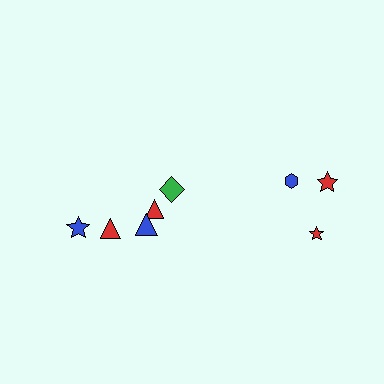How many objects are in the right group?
There are 3 objects.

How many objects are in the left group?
There are 5 objects.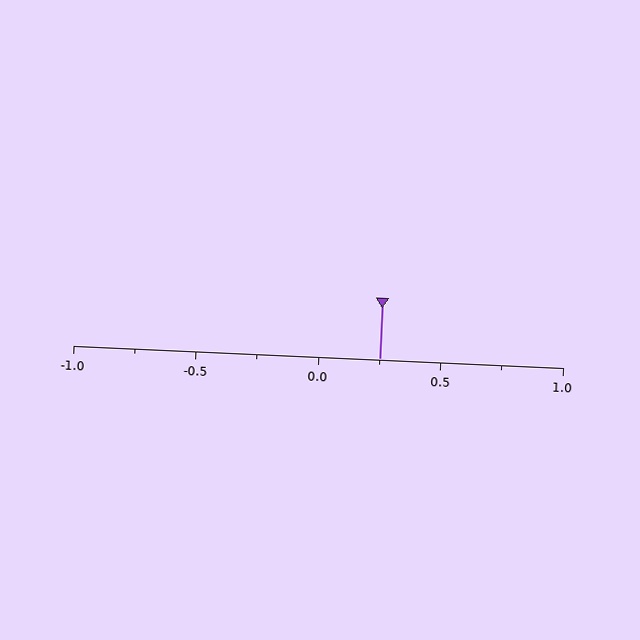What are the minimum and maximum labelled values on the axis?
The axis runs from -1.0 to 1.0.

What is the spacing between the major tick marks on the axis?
The major ticks are spaced 0.5 apart.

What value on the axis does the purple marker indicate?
The marker indicates approximately 0.25.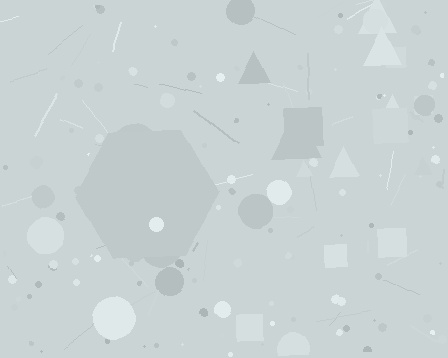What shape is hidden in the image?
A hexagon is hidden in the image.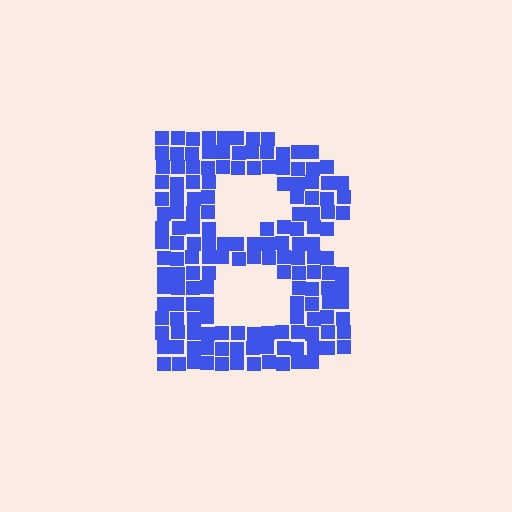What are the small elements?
The small elements are squares.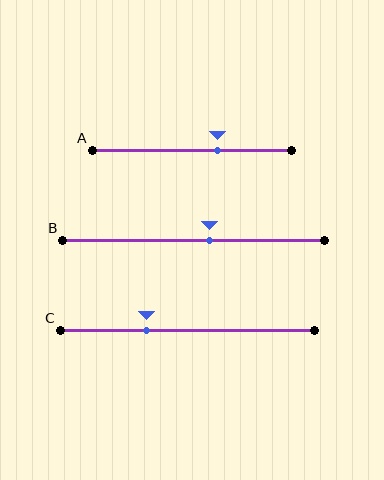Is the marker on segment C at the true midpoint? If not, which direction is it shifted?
No, the marker on segment C is shifted to the left by about 16% of the segment length.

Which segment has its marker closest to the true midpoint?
Segment B has its marker closest to the true midpoint.